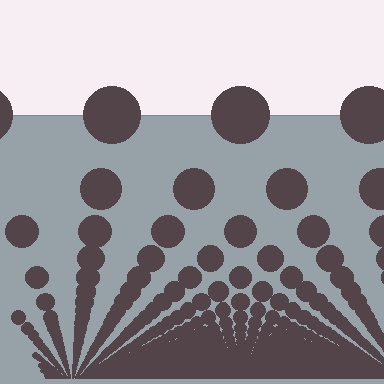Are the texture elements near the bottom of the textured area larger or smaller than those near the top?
Smaller. The gradient is inverted — elements near the bottom are smaller and denser.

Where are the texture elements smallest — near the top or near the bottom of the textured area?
Near the bottom.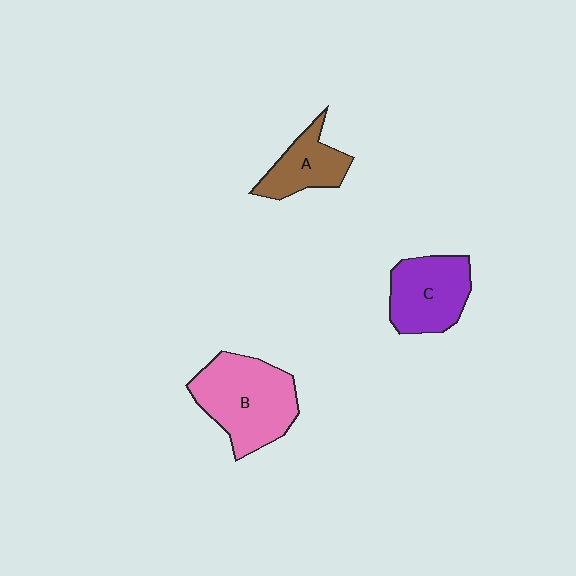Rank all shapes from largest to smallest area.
From largest to smallest: B (pink), C (purple), A (brown).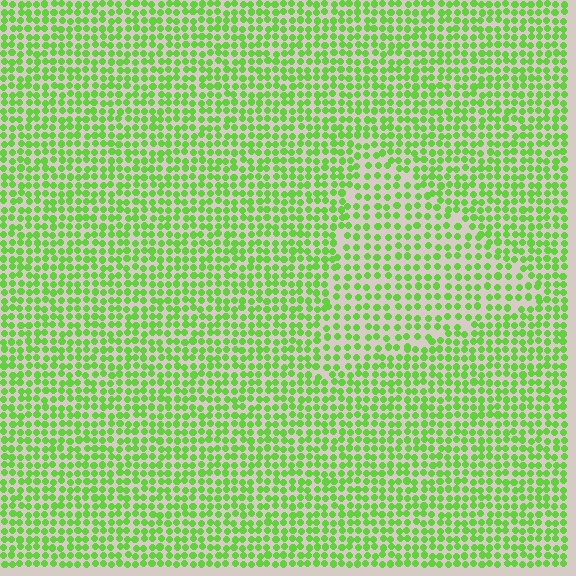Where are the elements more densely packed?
The elements are more densely packed outside the triangle boundary.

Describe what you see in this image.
The image contains small lime elements arranged at two different densities. A triangle-shaped region is visible where the elements are less densely packed than the surrounding area.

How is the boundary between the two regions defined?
The boundary is defined by a change in element density (approximately 1.5x ratio). All elements are the same color, size, and shape.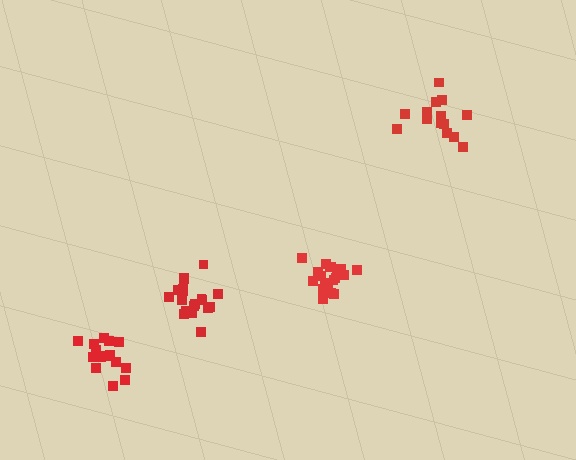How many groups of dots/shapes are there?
There are 4 groups.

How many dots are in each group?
Group 1: 15 dots, Group 2: 21 dots, Group 3: 19 dots, Group 4: 15 dots (70 total).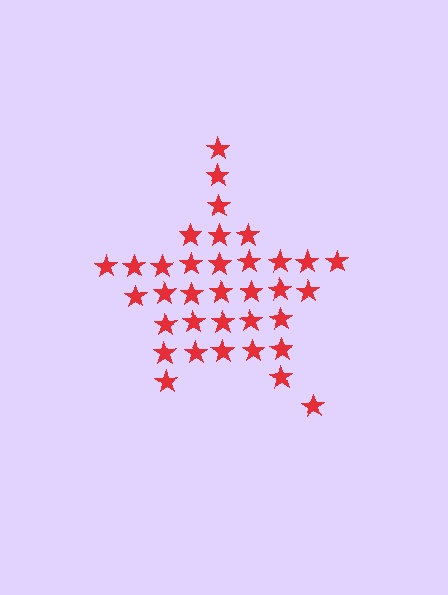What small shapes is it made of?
It is made of small stars.